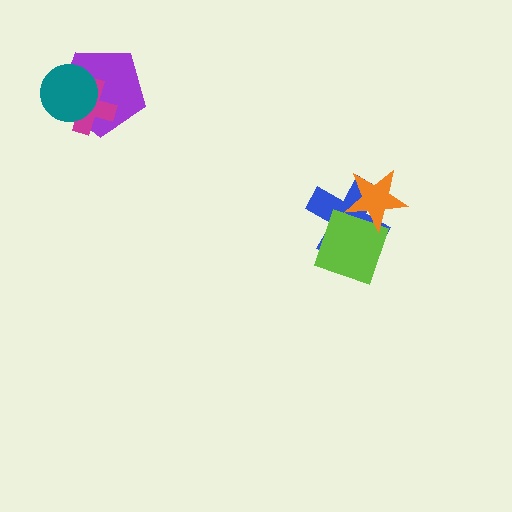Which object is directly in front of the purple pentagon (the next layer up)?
The magenta cross is directly in front of the purple pentagon.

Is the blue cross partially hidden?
Yes, it is partially covered by another shape.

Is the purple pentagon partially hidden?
Yes, it is partially covered by another shape.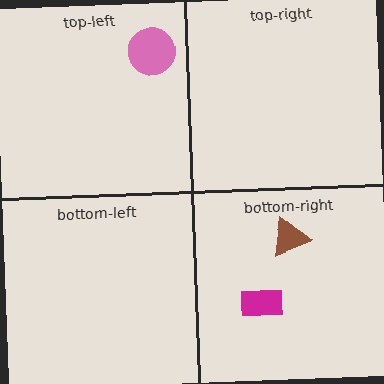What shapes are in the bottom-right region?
The magenta rectangle, the brown triangle.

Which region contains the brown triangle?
The bottom-right region.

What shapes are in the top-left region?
The pink circle.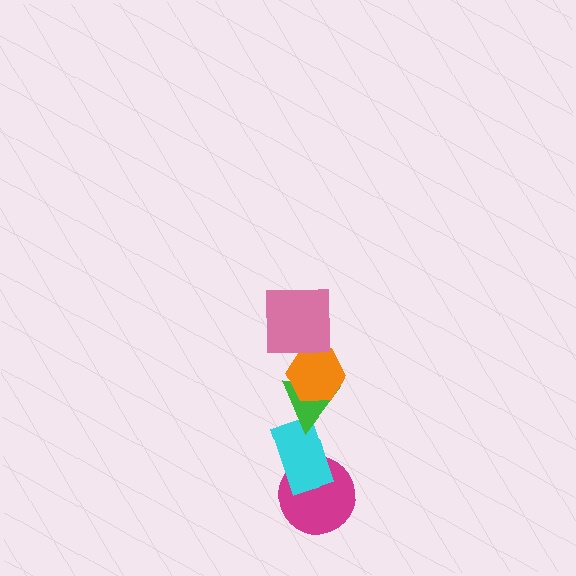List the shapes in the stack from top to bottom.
From top to bottom: the pink square, the orange hexagon, the green triangle, the cyan rectangle, the magenta circle.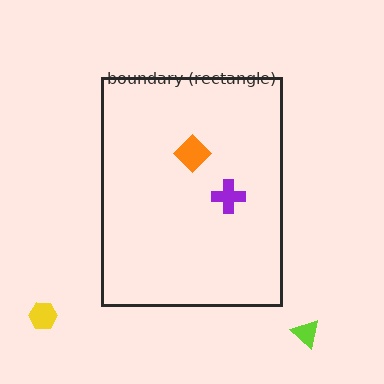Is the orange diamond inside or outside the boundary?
Inside.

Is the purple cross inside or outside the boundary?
Inside.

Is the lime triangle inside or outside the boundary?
Outside.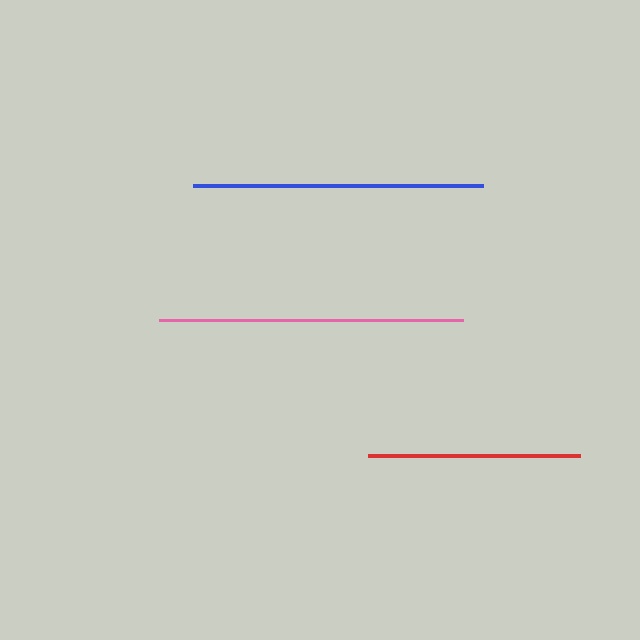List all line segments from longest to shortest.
From longest to shortest: pink, blue, red.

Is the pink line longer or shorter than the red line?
The pink line is longer than the red line.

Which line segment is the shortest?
The red line is the shortest at approximately 212 pixels.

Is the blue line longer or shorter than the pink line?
The pink line is longer than the blue line.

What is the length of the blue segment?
The blue segment is approximately 289 pixels long.